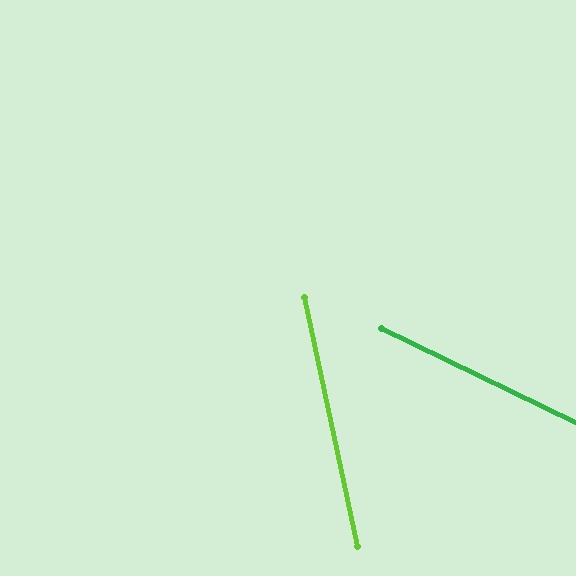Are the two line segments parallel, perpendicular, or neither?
Neither parallel nor perpendicular — they differ by about 52°.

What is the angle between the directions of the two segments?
Approximately 52 degrees.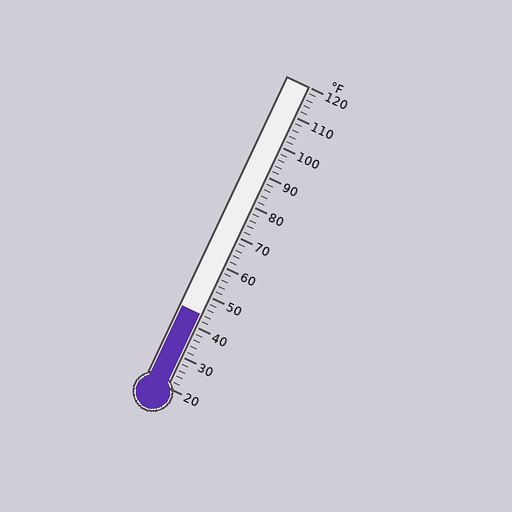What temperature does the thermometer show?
The thermometer shows approximately 44°F.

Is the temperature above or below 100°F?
The temperature is below 100°F.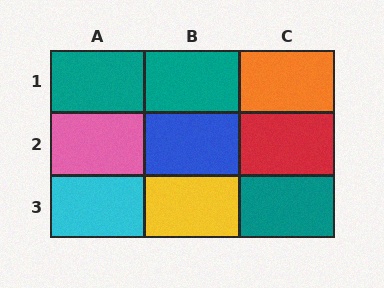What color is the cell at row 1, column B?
Teal.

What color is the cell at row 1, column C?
Orange.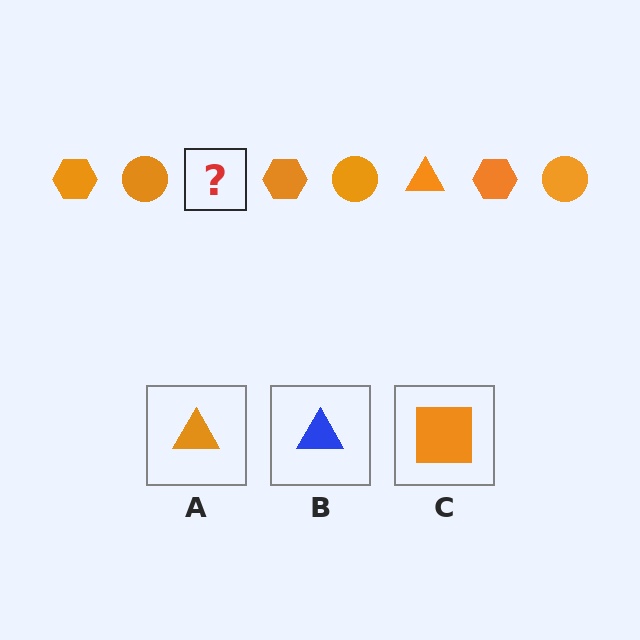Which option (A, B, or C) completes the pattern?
A.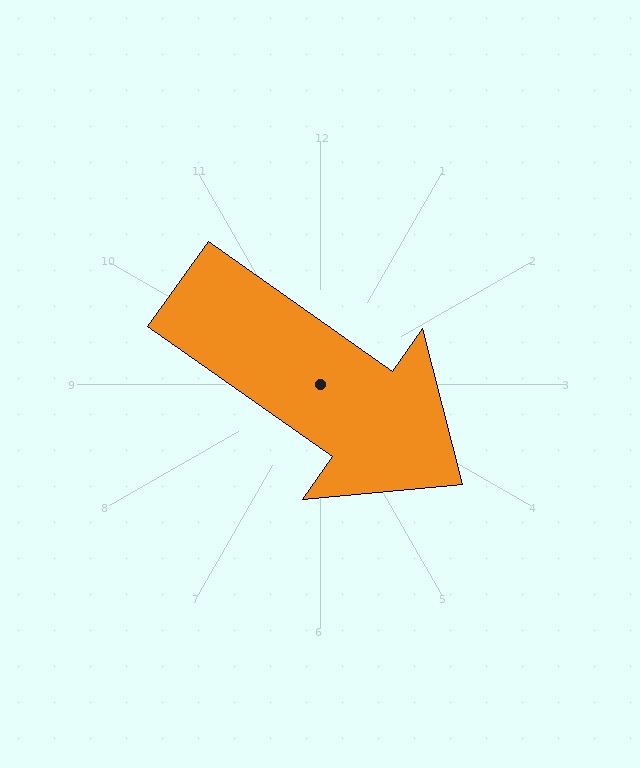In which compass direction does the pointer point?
Southeast.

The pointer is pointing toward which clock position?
Roughly 4 o'clock.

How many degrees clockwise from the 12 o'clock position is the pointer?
Approximately 125 degrees.